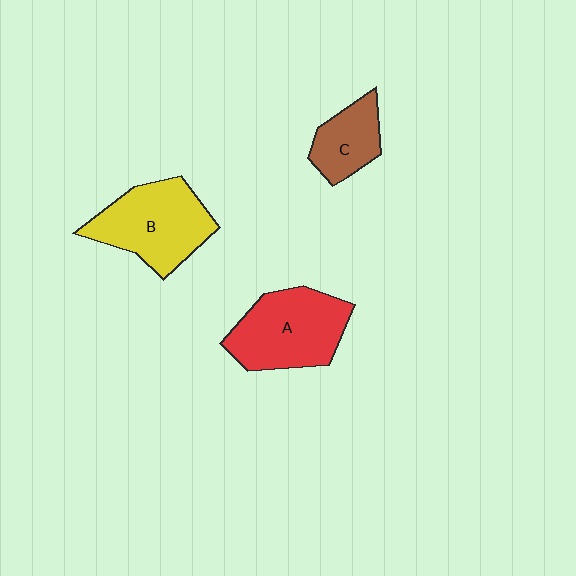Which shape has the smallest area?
Shape C (brown).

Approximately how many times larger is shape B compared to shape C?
Approximately 1.8 times.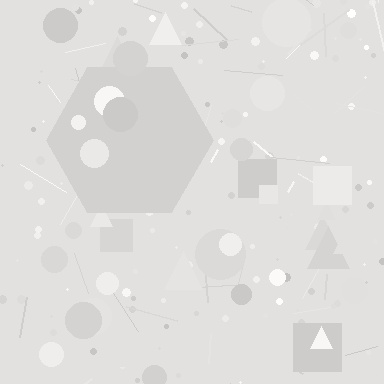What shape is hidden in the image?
A hexagon is hidden in the image.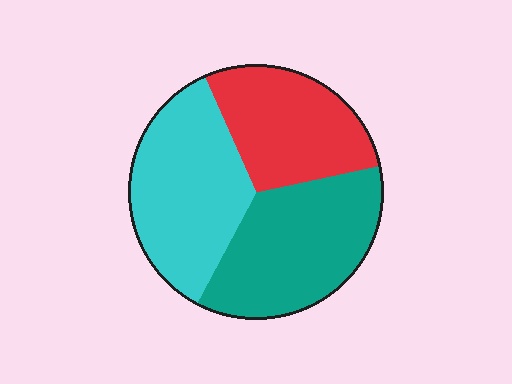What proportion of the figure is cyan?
Cyan takes up between a quarter and a half of the figure.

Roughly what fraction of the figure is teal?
Teal takes up about three eighths (3/8) of the figure.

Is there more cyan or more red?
Cyan.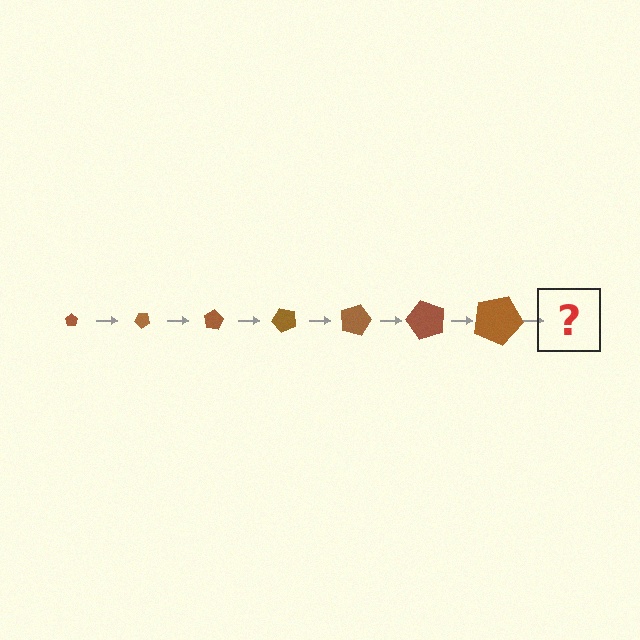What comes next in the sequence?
The next element should be a pentagon, larger than the previous one and rotated 280 degrees from the start.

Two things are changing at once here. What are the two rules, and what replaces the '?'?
The two rules are that the pentagon grows larger each step and it rotates 40 degrees each step. The '?' should be a pentagon, larger than the previous one and rotated 280 degrees from the start.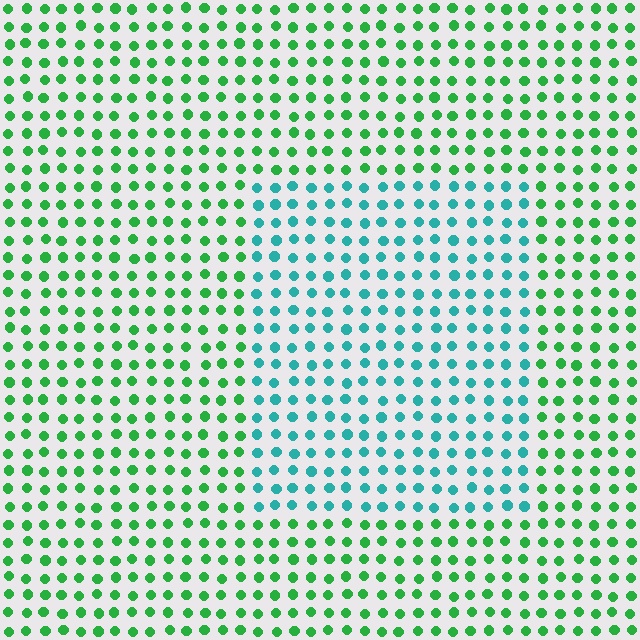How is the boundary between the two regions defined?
The boundary is defined purely by a slight shift in hue (about 47 degrees). Spacing, size, and orientation are identical on both sides.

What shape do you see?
I see a rectangle.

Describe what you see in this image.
The image is filled with small green elements in a uniform arrangement. A rectangle-shaped region is visible where the elements are tinted to a slightly different hue, forming a subtle color boundary.